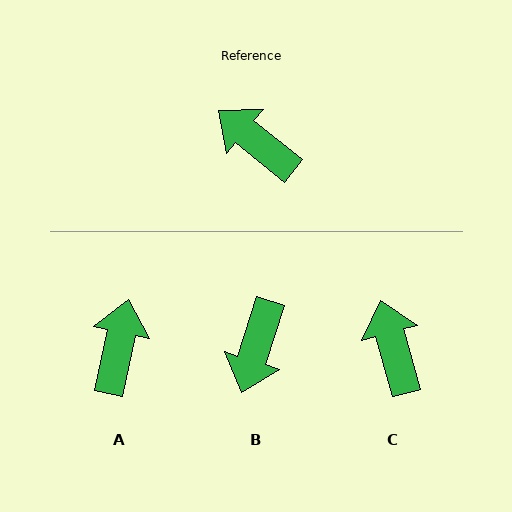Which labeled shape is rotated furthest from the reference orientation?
B, about 112 degrees away.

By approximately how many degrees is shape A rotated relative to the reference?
Approximately 63 degrees clockwise.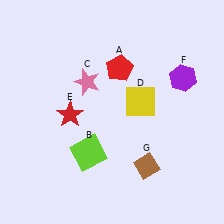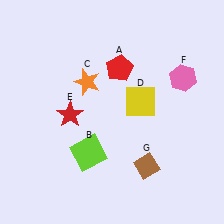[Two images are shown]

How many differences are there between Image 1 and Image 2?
There are 2 differences between the two images.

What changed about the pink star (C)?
In Image 1, C is pink. In Image 2, it changed to orange.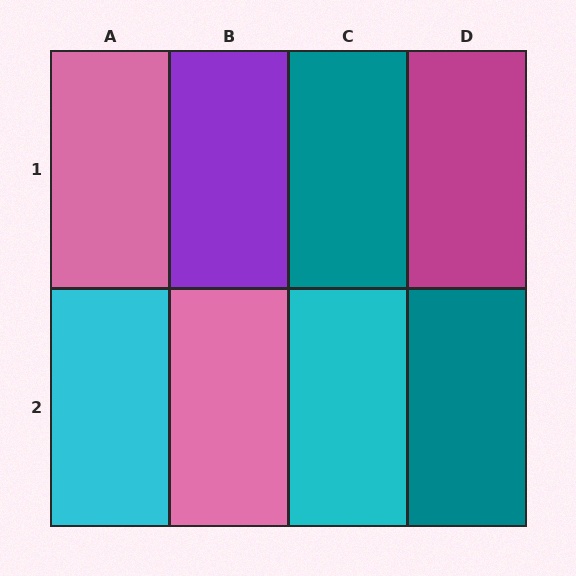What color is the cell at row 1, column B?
Purple.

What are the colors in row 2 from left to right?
Cyan, pink, cyan, teal.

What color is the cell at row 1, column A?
Pink.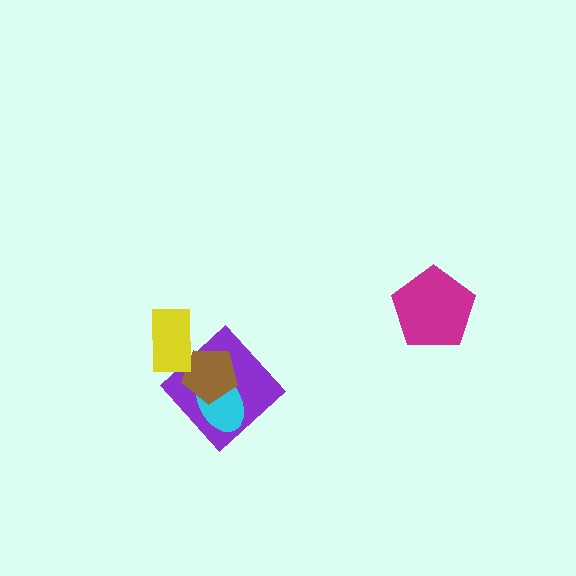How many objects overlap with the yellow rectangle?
1 object overlaps with the yellow rectangle.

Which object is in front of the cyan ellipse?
The brown pentagon is in front of the cyan ellipse.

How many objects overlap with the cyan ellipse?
2 objects overlap with the cyan ellipse.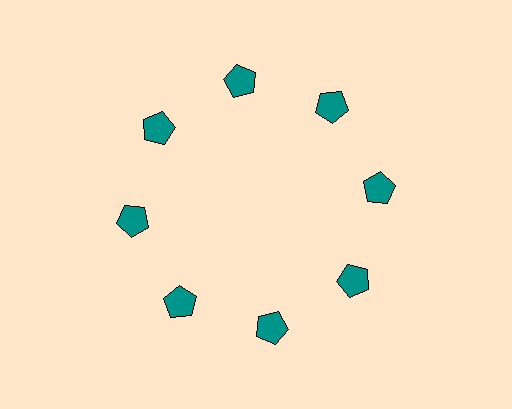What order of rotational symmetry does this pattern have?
This pattern has 8-fold rotational symmetry.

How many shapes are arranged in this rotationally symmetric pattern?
There are 8 shapes, arranged in 8 groups of 1.